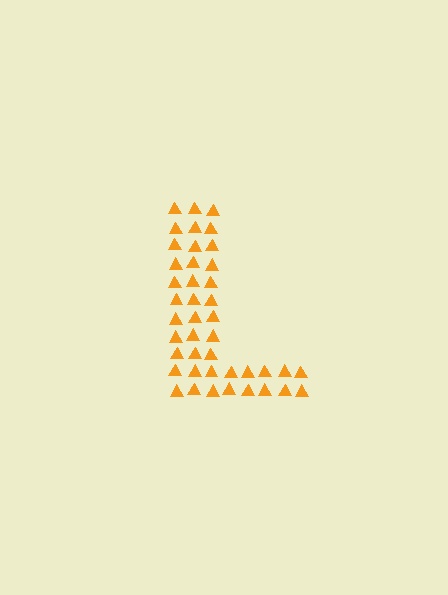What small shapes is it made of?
It is made of small triangles.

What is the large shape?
The large shape is the letter L.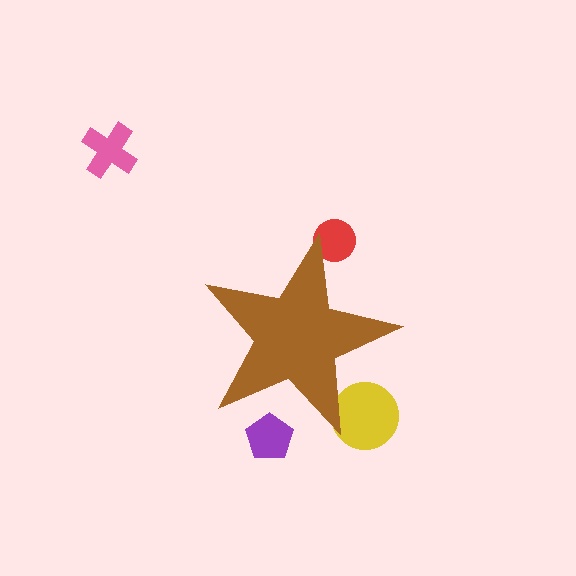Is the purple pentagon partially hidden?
Yes, the purple pentagon is partially hidden behind the brown star.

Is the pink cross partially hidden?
No, the pink cross is fully visible.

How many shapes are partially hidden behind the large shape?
3 shapes are partially hidden.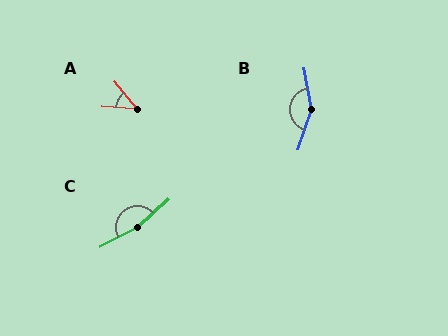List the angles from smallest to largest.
A (47°), B (151°), C (164°).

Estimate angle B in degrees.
Approximately 151 degrees.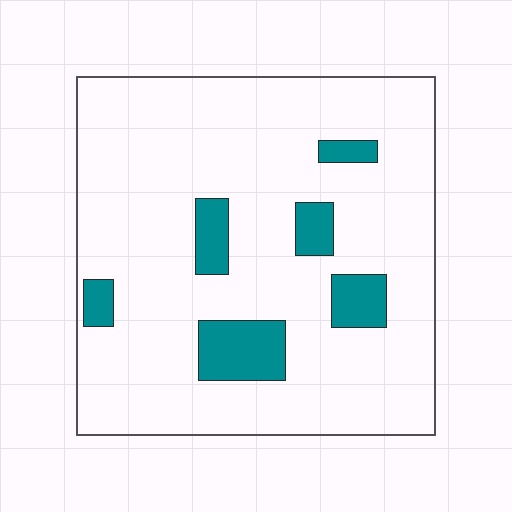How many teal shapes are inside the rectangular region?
6.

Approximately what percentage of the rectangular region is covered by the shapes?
Approximately 10%.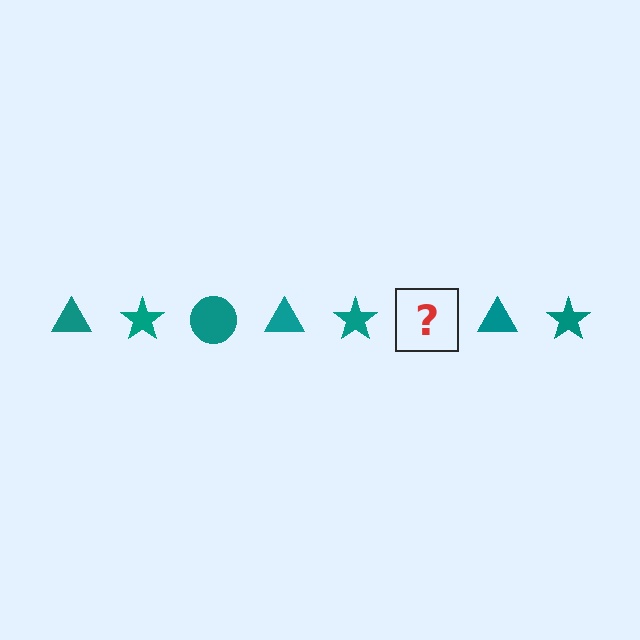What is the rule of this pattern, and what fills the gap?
The rule is that the pattern cycles through triangle, star, circle shapes in teal. The gap should be filled with a teal circle.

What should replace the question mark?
The question mark should be replaced with a teal circle.